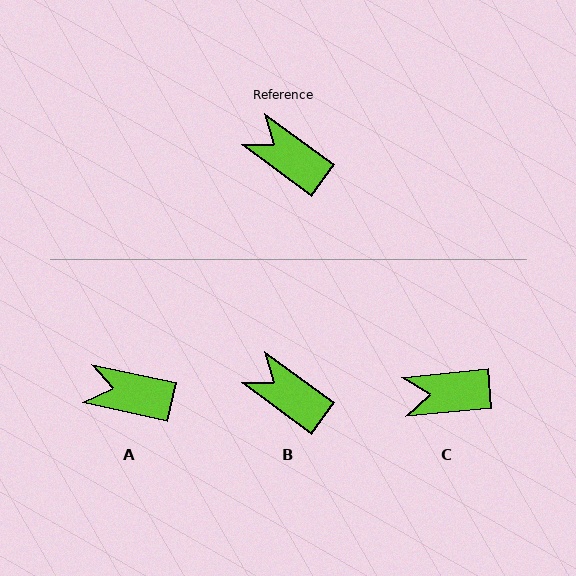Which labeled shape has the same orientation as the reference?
B.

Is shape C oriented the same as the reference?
No, it is off by about 42 degrees.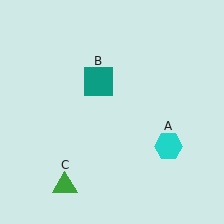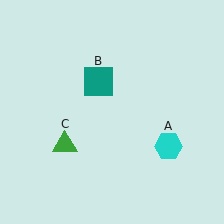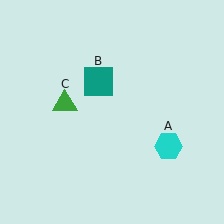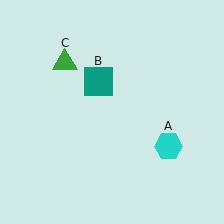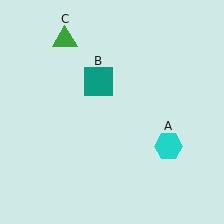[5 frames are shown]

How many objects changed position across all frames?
1 object changed position: green triangle (object C).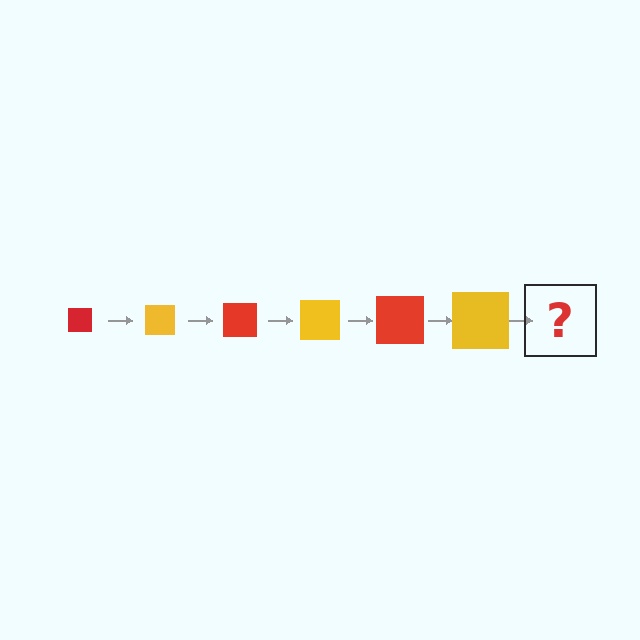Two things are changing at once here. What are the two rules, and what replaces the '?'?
The two rules are that the square grows larger each step and the color cycles through red and yellow. The '?' should be a red square, larger than the previous one.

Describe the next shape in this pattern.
It should be a red square, larger than the previous one.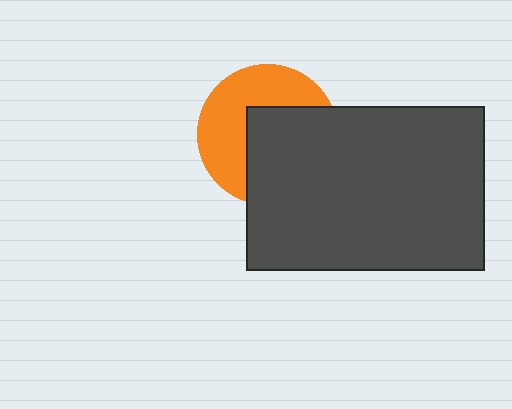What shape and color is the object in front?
The object in front is a dark gray rectangle.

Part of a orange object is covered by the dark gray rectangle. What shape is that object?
It is a circle.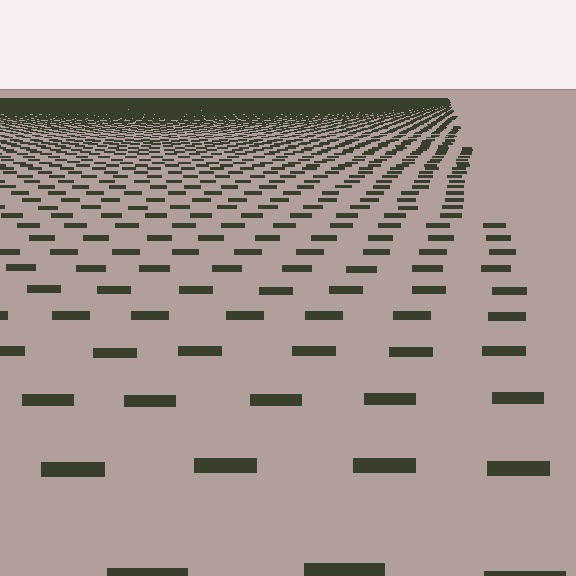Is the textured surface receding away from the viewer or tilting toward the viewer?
The surface is receding away from the viewer. Texture elements get smaller and denser toward the top.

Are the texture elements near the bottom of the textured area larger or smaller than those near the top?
Larger. Near the bottom, elements are closer to the viewer and appear at a bigger on-screen size.